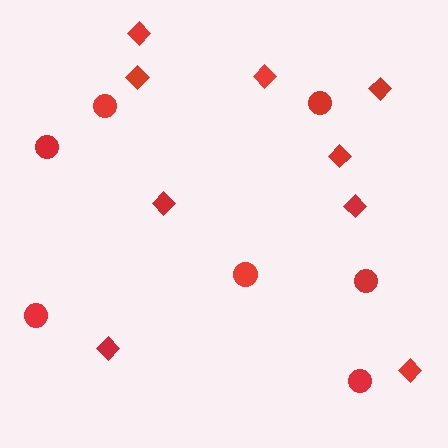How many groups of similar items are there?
There are 2 groups: one group of circles (7) and one group of diamonds (9).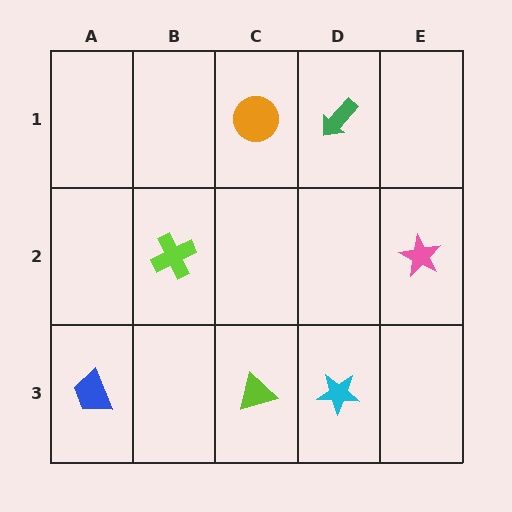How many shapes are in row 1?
2 shapes.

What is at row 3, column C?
A lime triangle.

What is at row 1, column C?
An orange circle.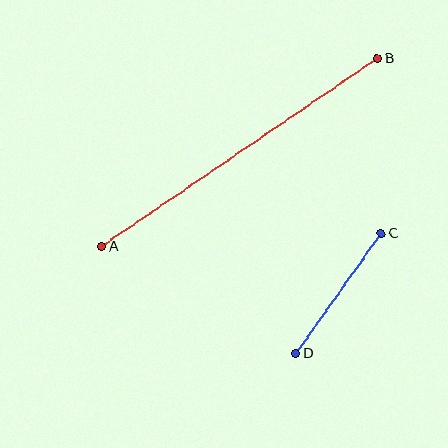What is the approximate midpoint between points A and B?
The midpoint is at approximately (239, 153) pixels.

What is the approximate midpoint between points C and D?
The midpoint is at approximately (339, 293) pixels.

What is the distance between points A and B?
The distance is approximately 334 pixels.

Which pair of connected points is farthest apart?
Points A and B are farthest apart.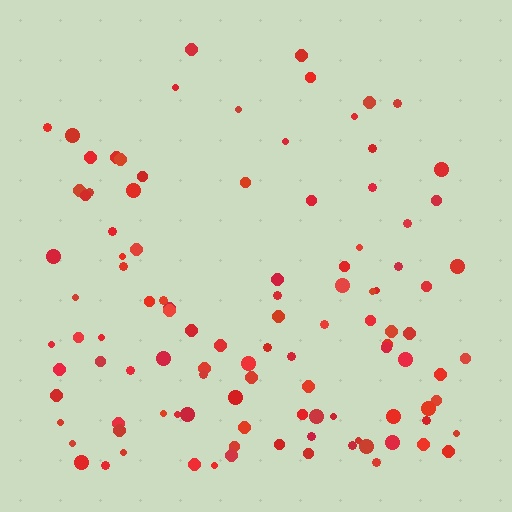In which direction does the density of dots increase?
From top to bottom, with the bottom side densest.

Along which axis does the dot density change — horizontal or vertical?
Vertical.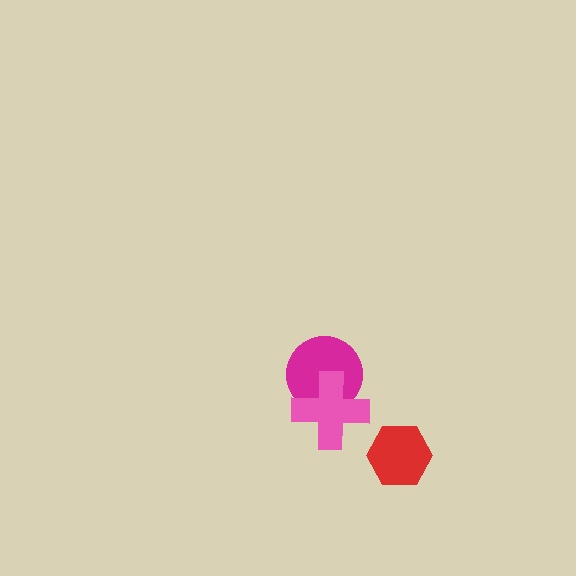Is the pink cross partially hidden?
No, no other shape covers it.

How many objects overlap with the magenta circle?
1 object overlaps with the magenta circle.